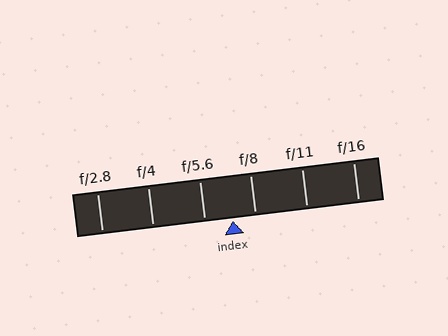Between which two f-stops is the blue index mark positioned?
The index mark is between f/5.6 and f/8.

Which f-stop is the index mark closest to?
The index mark is closest to f/8.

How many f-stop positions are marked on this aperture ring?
There are 6 f-stop positions marked.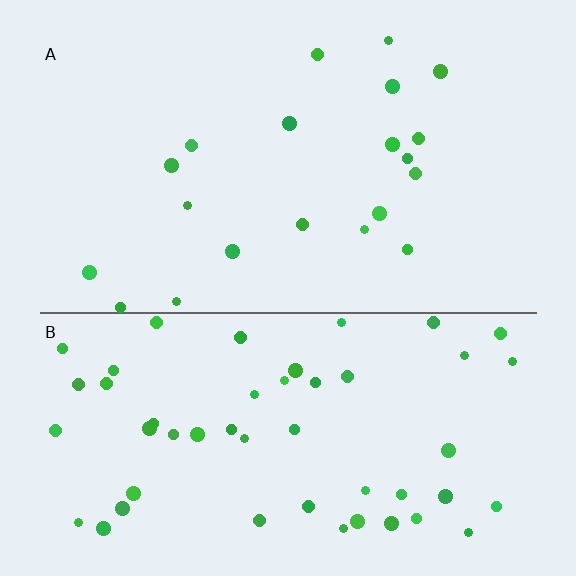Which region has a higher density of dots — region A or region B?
B (the bottom).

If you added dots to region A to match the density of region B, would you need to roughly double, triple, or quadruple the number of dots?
Approximately double.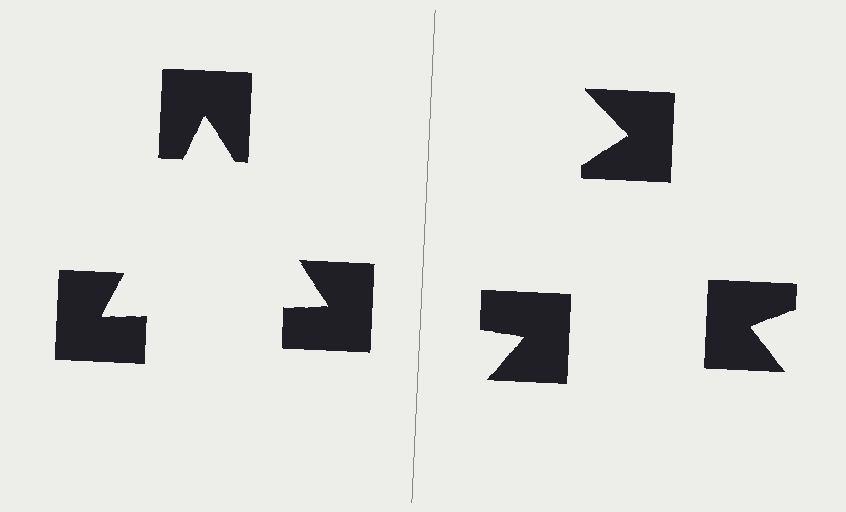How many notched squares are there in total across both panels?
6 — 3 on each side.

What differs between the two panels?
The notched squares are positioned identically on both sides; only the wedge orientations differ. On the left they align to a triangle; on the right they are misaligned.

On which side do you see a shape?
An illusory triangle appears on the left side. On the right side the wedge cuts are rotated, so no coherent shape forms.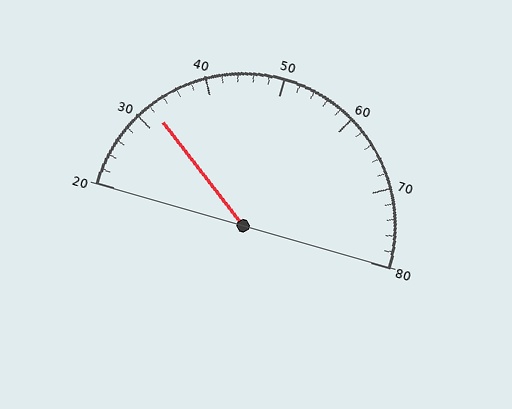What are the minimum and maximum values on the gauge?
The gauge ranges from 20 to 80.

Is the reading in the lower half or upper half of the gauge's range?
The reading is in the lower half of the range (20 to 80).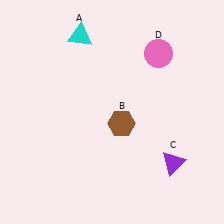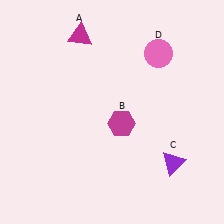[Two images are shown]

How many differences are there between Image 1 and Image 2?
There are 2 differences between the two images.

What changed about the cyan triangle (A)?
In Image 1, A is cyan. In Image 2, it changed to magenta.